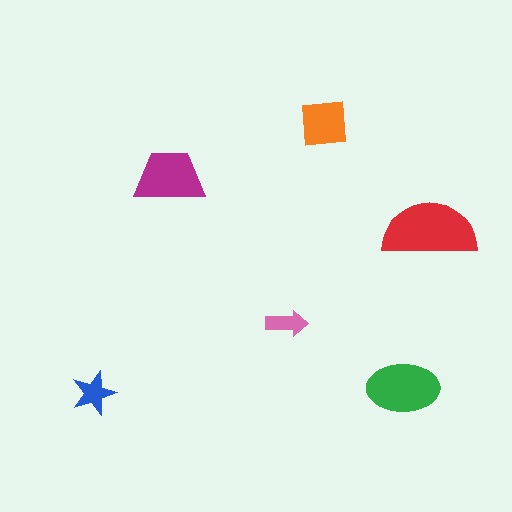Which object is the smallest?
The pink arrow.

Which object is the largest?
The red semicircle.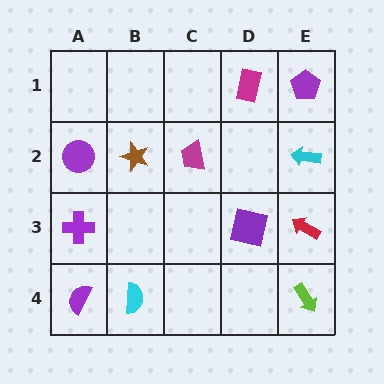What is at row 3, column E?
A red arrow.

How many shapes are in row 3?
3 shapes.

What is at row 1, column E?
A purple pentagon.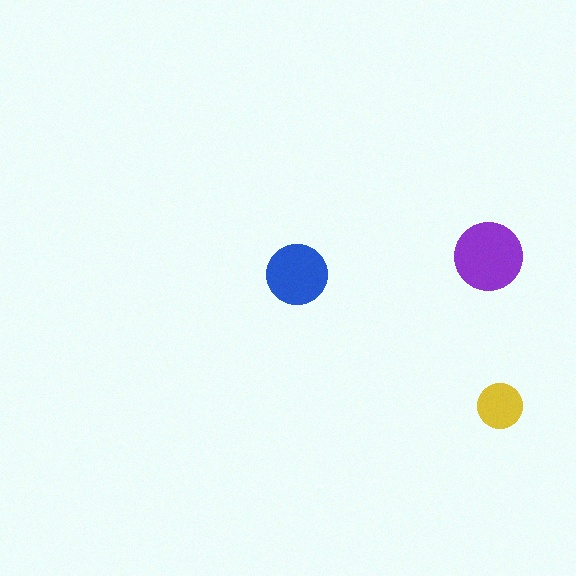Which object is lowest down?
The yellow circle is bottommost.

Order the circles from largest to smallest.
the purple one, the blue one, the yellow one.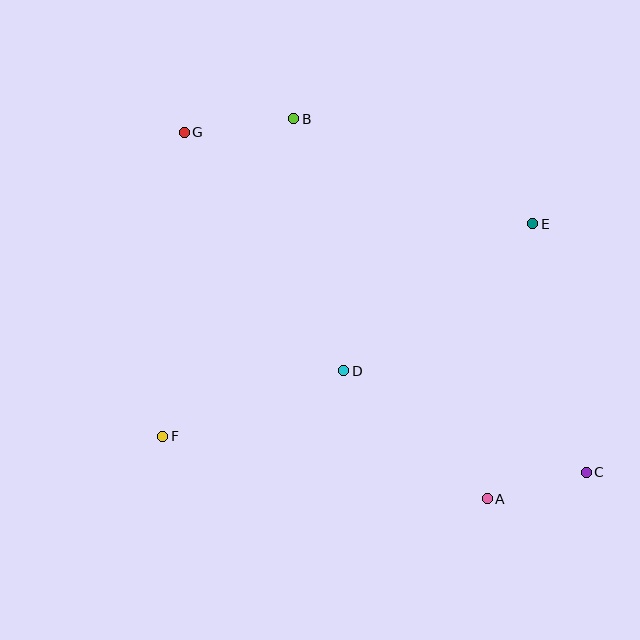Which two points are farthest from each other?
Points C and G are farthest from each other.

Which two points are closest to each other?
Points A and C are closest to each other.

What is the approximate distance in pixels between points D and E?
The distance between D and E is approximately 240 pixels.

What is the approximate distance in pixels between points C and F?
The distance between C and F is approximately 425 pixels.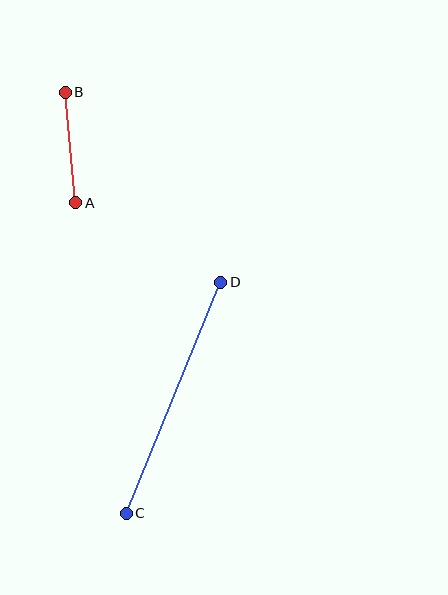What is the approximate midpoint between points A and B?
The midpoint is at approximately (70, 148) pixels.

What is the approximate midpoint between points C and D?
The midpoint is at approximately (173, 398) pixels.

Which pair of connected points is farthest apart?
Points C and D are farthest apart.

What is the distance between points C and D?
The distance is approximately 250 pixels.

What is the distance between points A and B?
The distance is approximately 111 pixels.